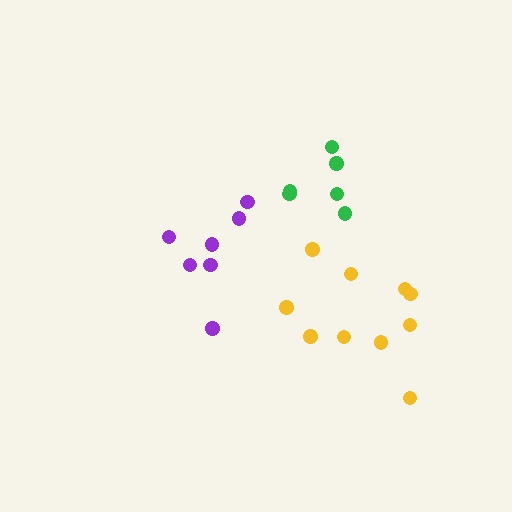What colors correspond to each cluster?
The clusters are colored: purple, green, yellow.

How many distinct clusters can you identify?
There are 3 distinct clusters.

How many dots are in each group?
Group 1: 7 dots, Group 2: 6 dots, Group 3: 10 dots (23 total).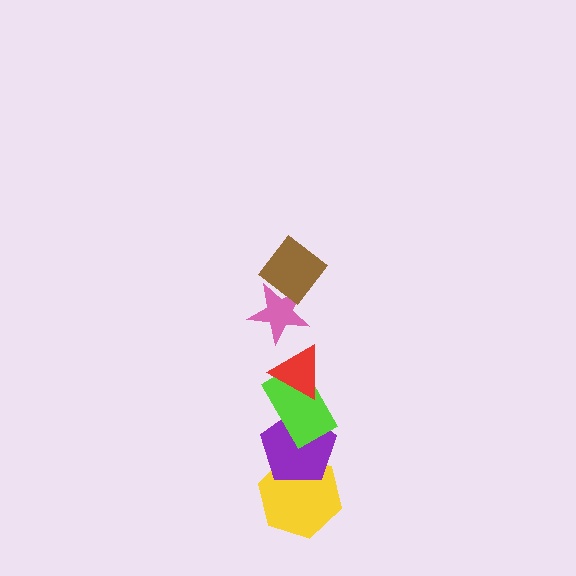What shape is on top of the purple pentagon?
The lime rectangle is on top of the purple pentagon.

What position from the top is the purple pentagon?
The purple pentagon is 5th from the top.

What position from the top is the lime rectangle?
The lime rectangle is 4th from the top.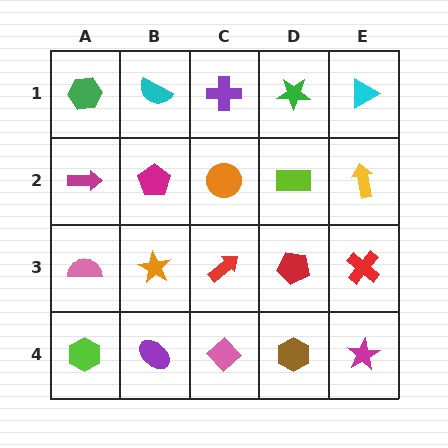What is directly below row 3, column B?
A purple ellipse.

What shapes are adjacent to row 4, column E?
A red cross (row 3, column E), a brown hexagon (row 4, column D).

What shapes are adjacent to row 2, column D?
A green star (row 1, column D), a red pentagon (row 3, column D), an orange circle (row 2, column C), a yellow arrow (row 2, column E).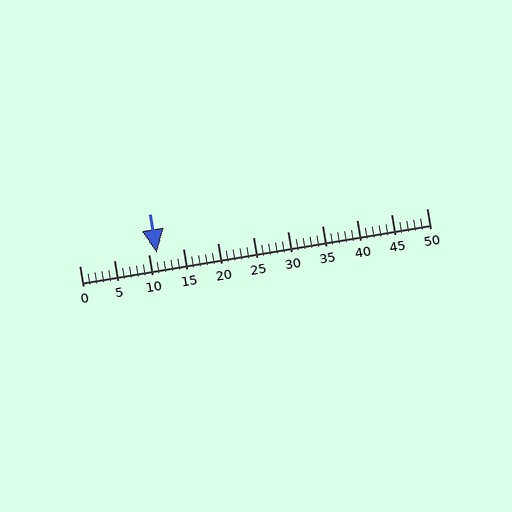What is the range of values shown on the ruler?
The ruler shows values from 0 to 50.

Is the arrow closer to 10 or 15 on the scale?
The arrow is closer to 10.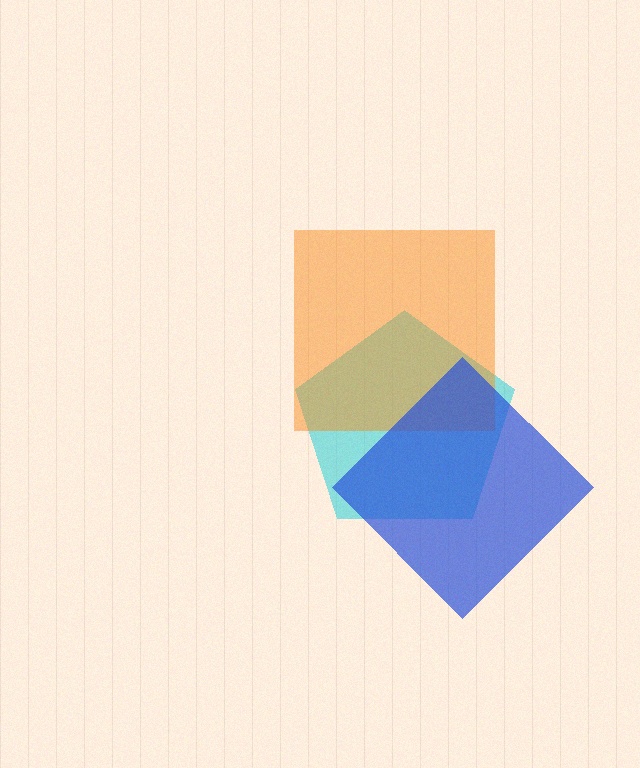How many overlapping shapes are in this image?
There are 3 overlapping shapes in the image.